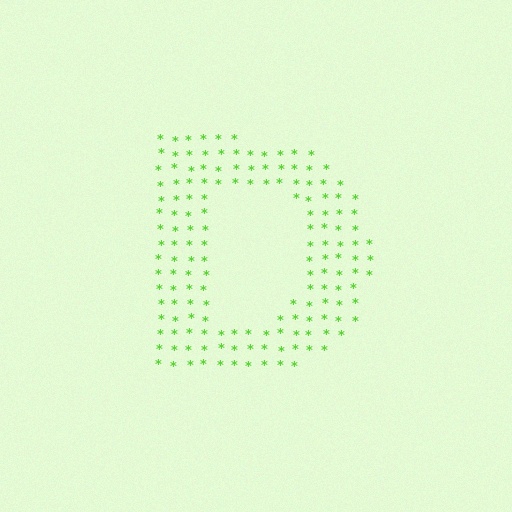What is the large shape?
The large shape is the letter D.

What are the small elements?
The small elements are asterisks.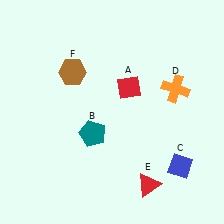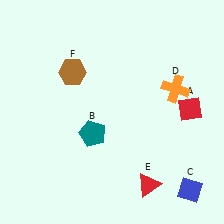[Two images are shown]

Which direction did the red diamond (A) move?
The red diamond (A) moved right.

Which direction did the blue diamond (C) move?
The blue diamond (C) moved down.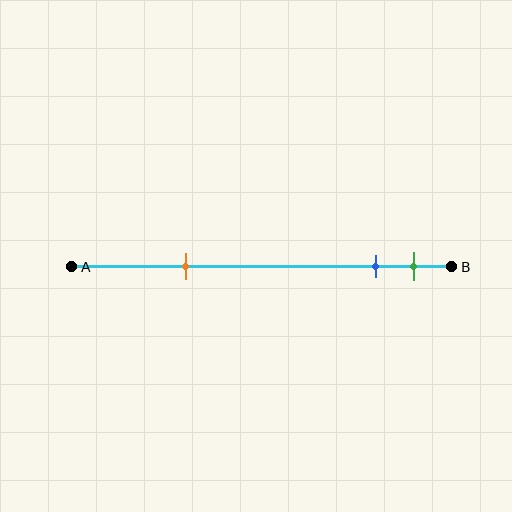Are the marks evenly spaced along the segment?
No, the marks are not evenly spaced.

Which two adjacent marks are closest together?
The blue and green marks are the closest adjacent pair.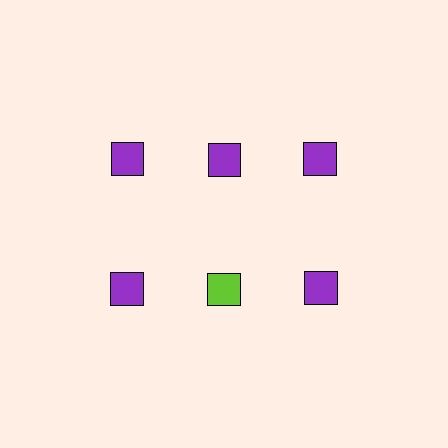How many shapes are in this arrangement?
There are 6 shapes arranged in a grid pattern.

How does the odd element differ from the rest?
It has a different color: lime instead of purple.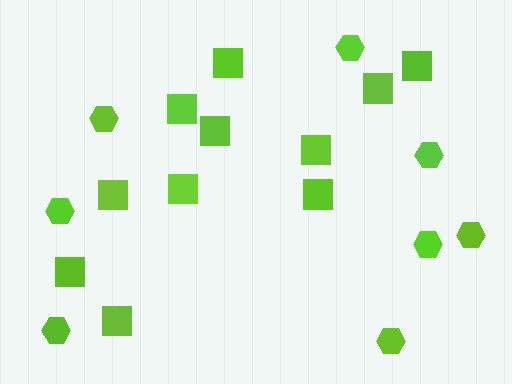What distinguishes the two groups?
There are 2 groups: one group of squares (11) and one group of hexagons (8).